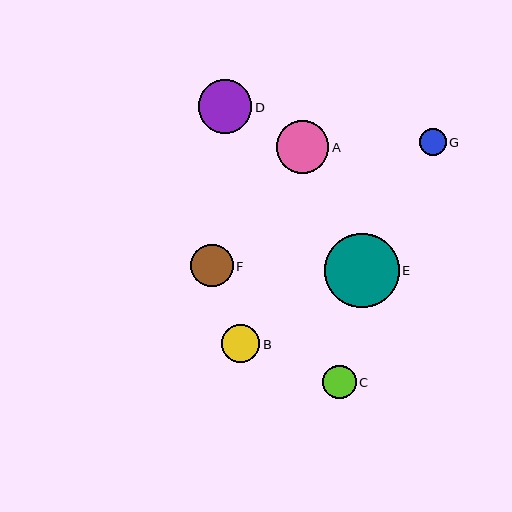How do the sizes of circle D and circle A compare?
Circle D and circle A are approximately the same size.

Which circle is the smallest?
Circle G is the smallest with a size of approximately 26 pixels.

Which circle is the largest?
Circle E is the largest with a size of approximately 75 pixels.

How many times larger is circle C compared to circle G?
Circle C is approximately 1.3 times the size of circle G.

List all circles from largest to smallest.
From largest to smallest: E, D, A, F, B, C, G.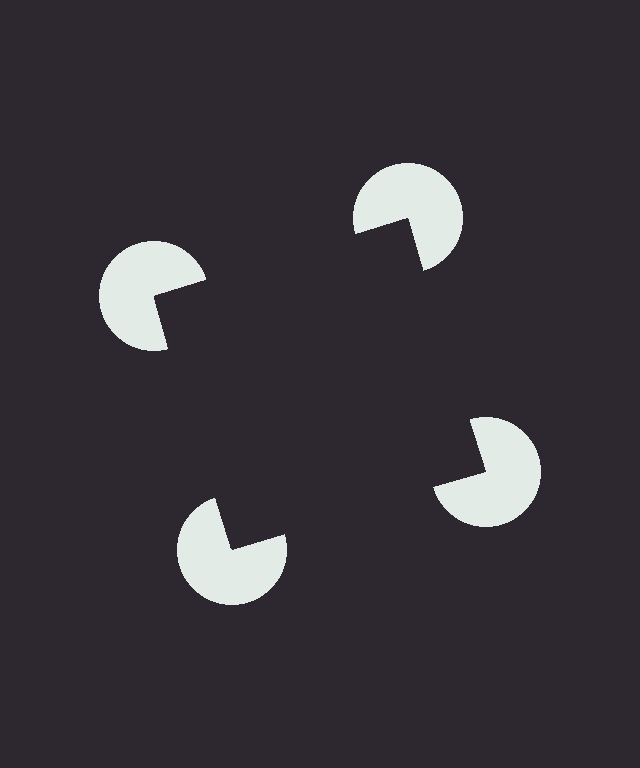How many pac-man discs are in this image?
There are 4 — one at each vertex of the illusory square.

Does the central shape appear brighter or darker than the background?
It typically appears slightly darker than the background, even though no actual brightness change is drawn.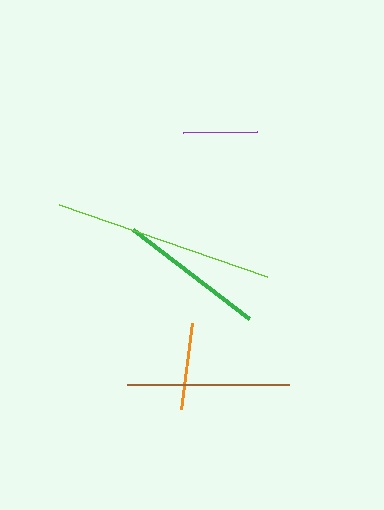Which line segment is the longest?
The lime line is the longest at approximately 220 pixels.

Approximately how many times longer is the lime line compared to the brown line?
The lime line is approximately 1.4 times the length of the brown line.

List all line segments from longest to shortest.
From longest to shortest: lime, brown, green, orange, purple.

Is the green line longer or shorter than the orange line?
The green line is longer than the orange line.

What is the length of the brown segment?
The brown segment is approximately 162 pixels long.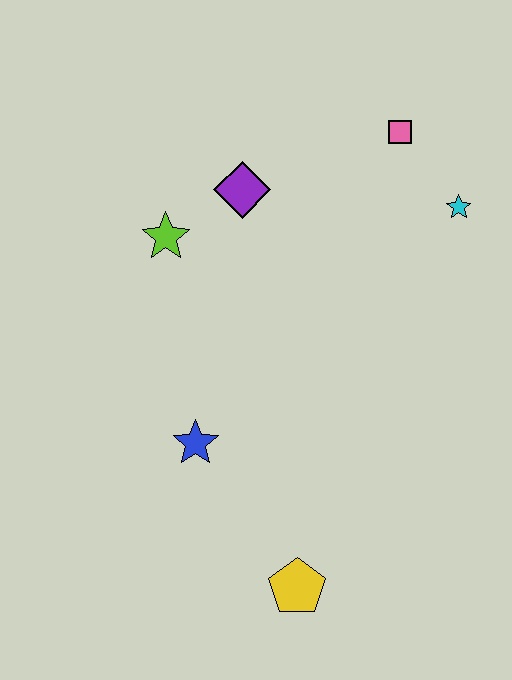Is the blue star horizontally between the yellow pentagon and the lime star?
Yes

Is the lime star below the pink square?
Yes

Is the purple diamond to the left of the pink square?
Yes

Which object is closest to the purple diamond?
The lime star is closest to the purple diamond.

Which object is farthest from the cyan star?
The yellow pentagon is farthest from the cyan star.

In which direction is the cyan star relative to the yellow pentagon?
The cyan star is above the yellow pentagon.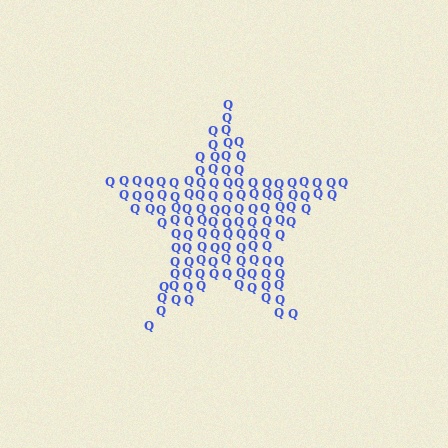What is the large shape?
The large shape is a star.